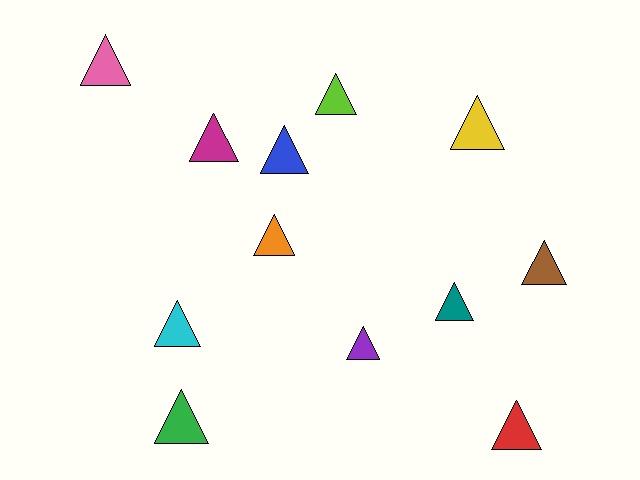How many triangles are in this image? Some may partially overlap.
There are 12 triangles.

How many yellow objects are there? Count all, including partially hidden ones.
There is 1 yellow object.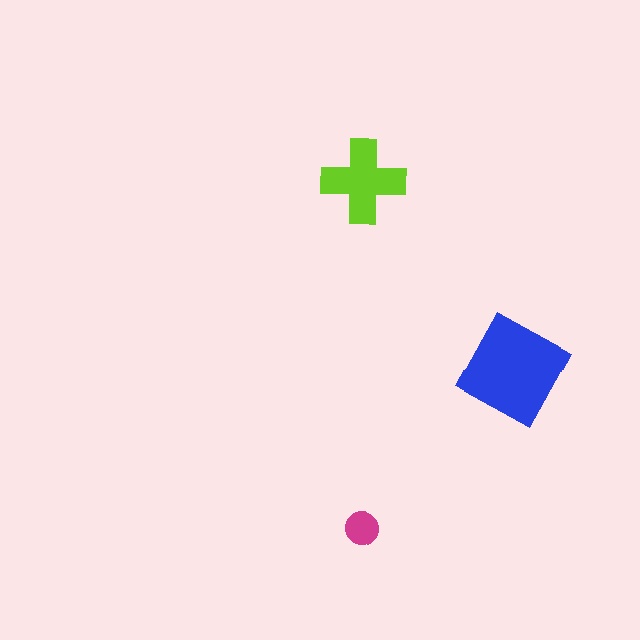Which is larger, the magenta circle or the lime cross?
The lime cross.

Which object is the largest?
The blue diamond.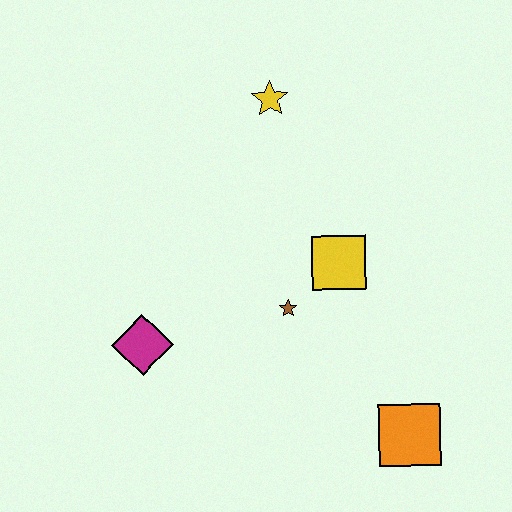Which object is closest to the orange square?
The brown star is closest to the orange square.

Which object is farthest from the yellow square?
The magenta diamond is farthest from the yellow square.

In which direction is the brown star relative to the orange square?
The brown star is above the orange square.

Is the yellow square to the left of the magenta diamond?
No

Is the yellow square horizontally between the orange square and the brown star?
Yes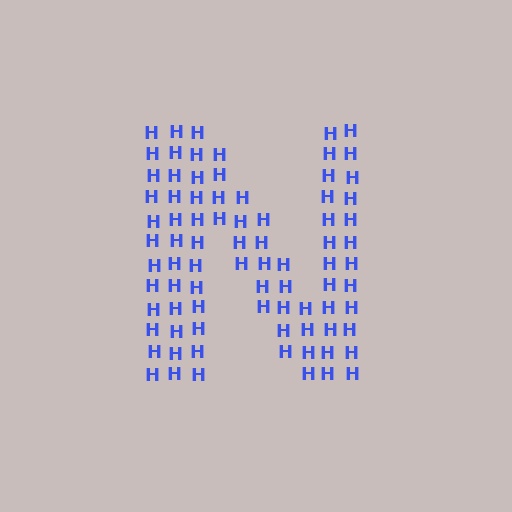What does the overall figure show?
The overall figure shows the letter N.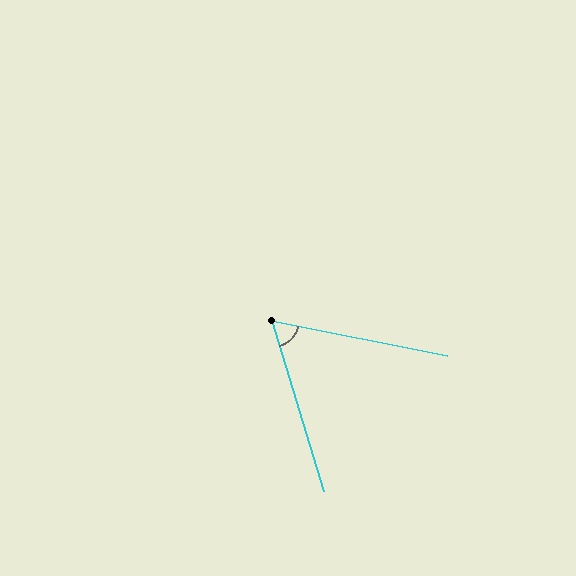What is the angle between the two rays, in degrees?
Approximately 62 degrees.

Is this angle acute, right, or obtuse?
It is acute.